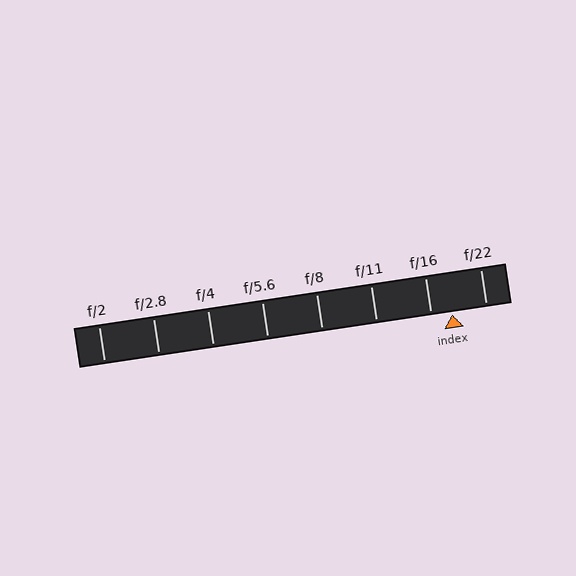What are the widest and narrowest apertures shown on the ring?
The widest aperture shown is f/2 and the narrowest is f/22.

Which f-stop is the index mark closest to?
The index mark is closest to f/16.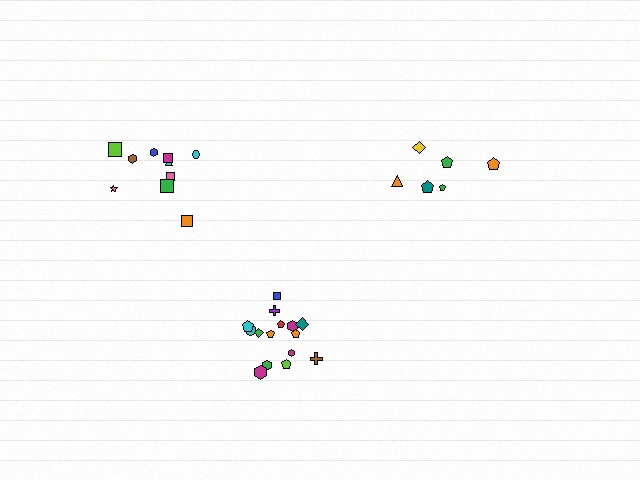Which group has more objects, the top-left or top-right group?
The top-left group.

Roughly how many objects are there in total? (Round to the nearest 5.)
Roughly 30 objects in total.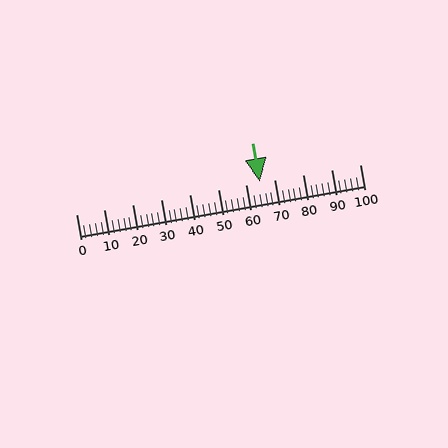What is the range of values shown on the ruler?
The ruler shows values from 0 to 100.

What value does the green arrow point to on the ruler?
The green arrow points to approximately 65.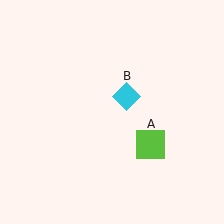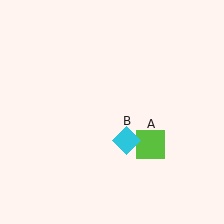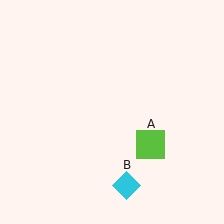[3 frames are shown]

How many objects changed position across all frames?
1 object changed position: cyan diamond (object B).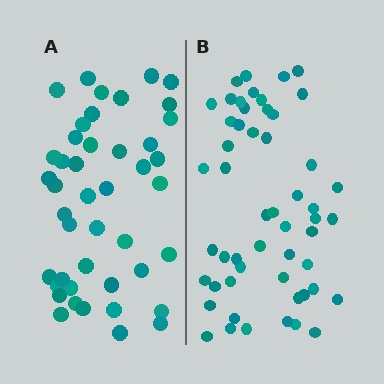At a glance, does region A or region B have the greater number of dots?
Region B (the right region) has more dots.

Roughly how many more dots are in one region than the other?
Region B has roughly 8 or so more dots than region A.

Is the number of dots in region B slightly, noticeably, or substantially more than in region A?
Region B has only slightly more — the two regions are fairly close. The ratio is roughly 1.2 to 1.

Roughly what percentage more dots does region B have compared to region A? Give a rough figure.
About 20% more.